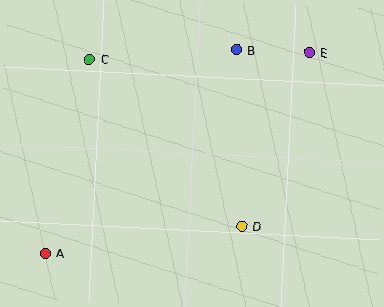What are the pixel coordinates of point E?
Point E is at (309, 52).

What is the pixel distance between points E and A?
The distance between E and A is 332 pixels.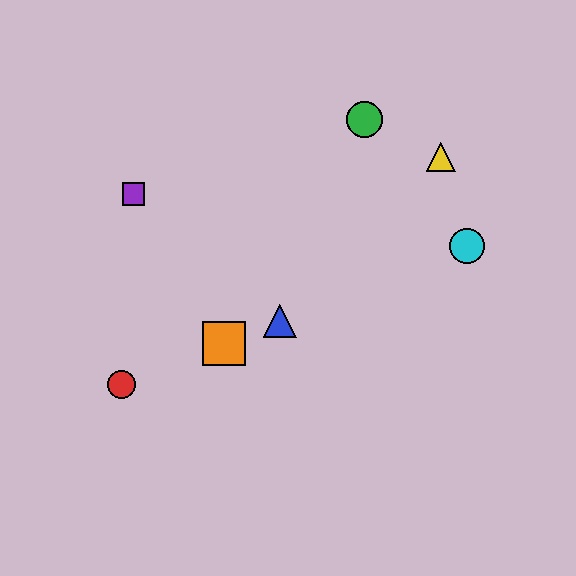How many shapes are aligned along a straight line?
4 shapes (the red circle, the blue triangle, the orange square, the cyan circle) are aligned along a straight line.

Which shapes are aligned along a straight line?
The red circle, the blue triangle, the orange square, the cyan circle are aligned along a straight line.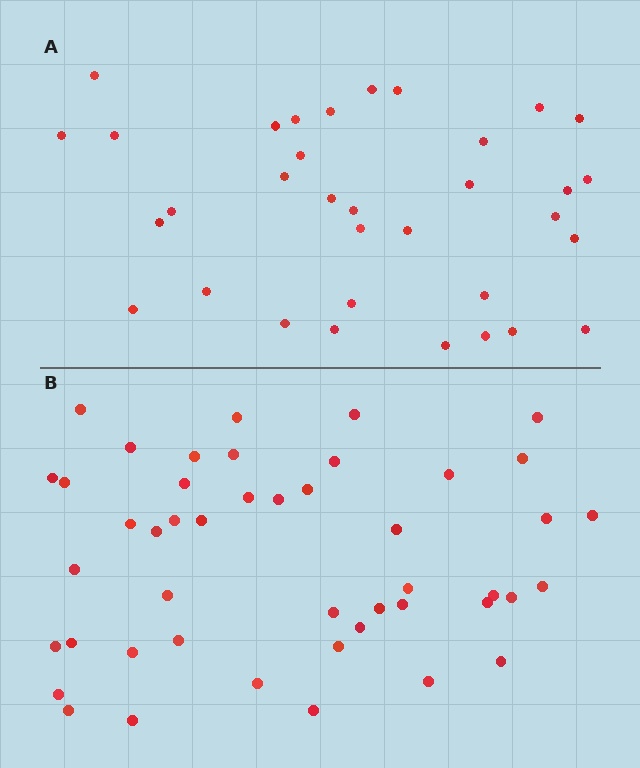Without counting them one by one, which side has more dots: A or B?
Region B (the bottom region) has more dots.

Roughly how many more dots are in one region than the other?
Region B has roughly 12 or so more dots than region A.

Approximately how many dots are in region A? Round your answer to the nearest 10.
About 30 dots. (The exact count is 34, which rounds to 30.)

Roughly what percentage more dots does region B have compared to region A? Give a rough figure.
About 35% more.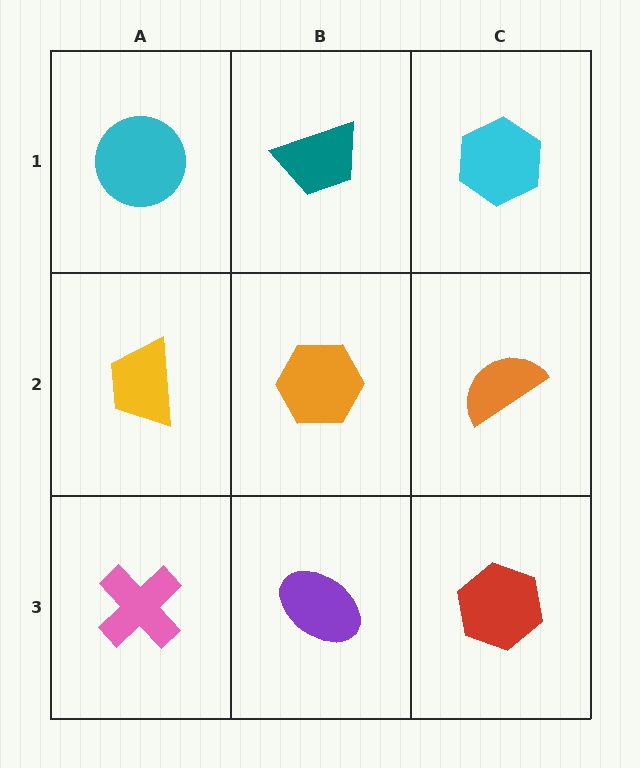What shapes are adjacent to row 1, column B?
An orange hexagon (row 2, column B), a cyan circle (row 1, column A), a cyan hexagon (row 1, column C).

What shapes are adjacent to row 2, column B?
A teal trapezoid (row 1, column B), a purple ellipse (row 3, column B), a yellow trapezoid (row 2, column A), an orange semicircle (row 2, column C).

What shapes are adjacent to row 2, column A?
A cyan circle (row 1, column A), a pink cross (row 3, column A), an orange hexagon (row 2, column B).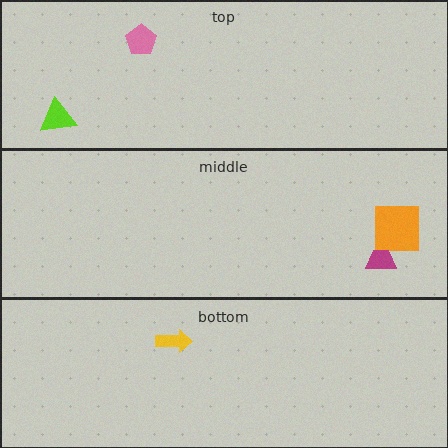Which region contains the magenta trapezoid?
The middle region.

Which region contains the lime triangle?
The top region.